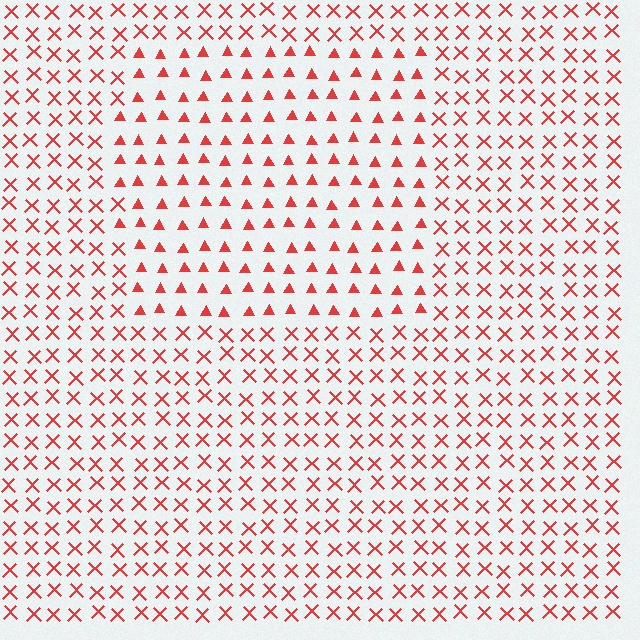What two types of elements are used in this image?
The image uses triangles inside the rectangle region and X marks outside it.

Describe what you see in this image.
The image is filled with small red elements arranged in a uniform grid. A rectangle-shaped region contains triangles, while the surrounding area contains X marks. The boundary is defined purely by the change in element shape.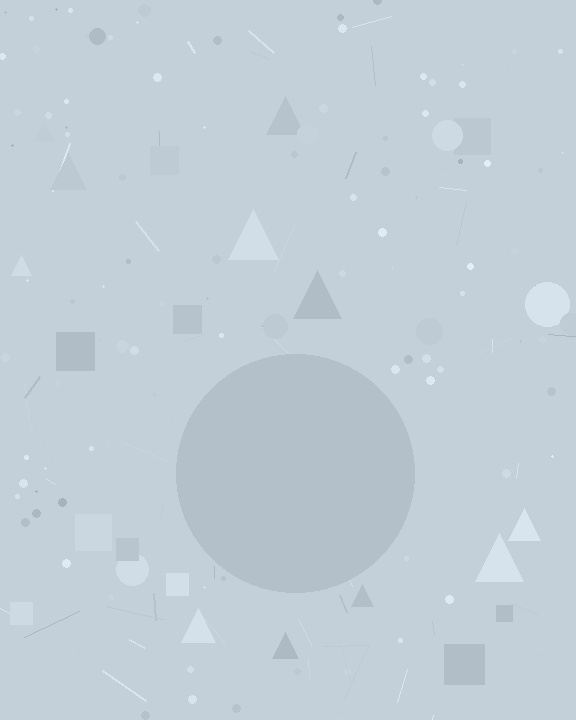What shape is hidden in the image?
A circle is hidden in the image.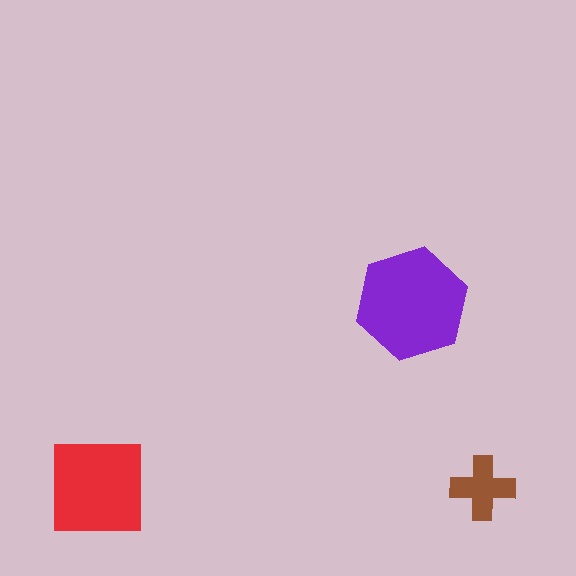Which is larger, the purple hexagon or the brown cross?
The purple hexagon.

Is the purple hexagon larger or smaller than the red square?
Larger.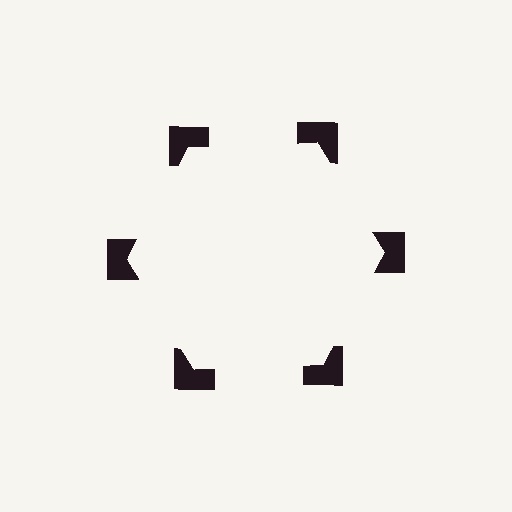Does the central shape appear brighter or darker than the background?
It typically appears slightly brighter than the background, even though no actual brightness change is drawn.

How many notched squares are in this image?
There are 6 — one at each vertex of the illusory hexagon.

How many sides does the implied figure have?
6 sides.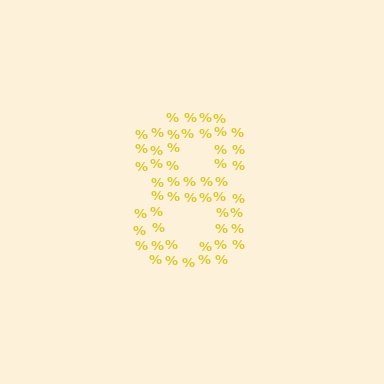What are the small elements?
The small elements are percent signs.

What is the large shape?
The large shape is the digit 8.